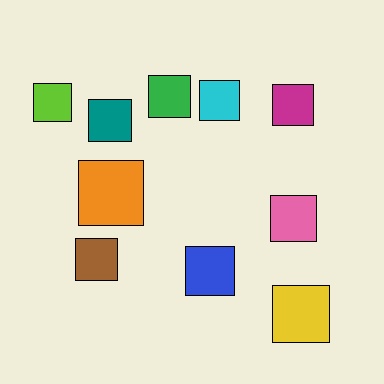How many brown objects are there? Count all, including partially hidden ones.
There is 1 brown object.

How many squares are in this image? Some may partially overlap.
There are 10 squares.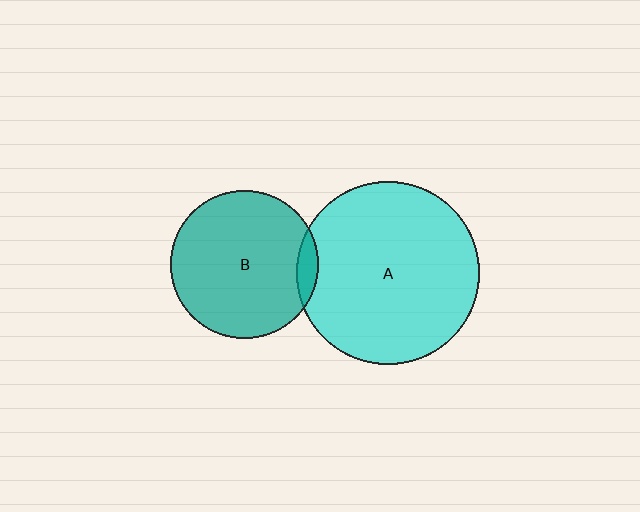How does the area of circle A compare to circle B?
Approximately 1.5 times.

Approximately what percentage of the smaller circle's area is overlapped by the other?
Approximately 5%.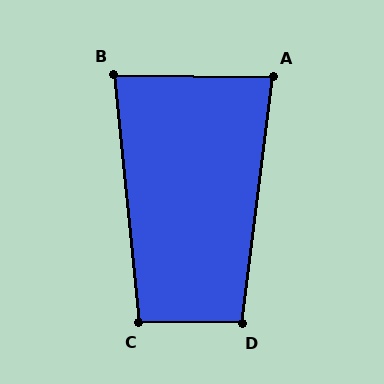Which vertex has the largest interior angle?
D, at approximately 96 degrees.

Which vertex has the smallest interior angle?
B, at approximately 84 degrees.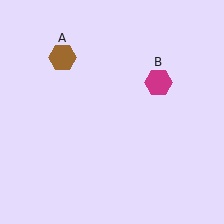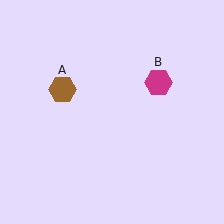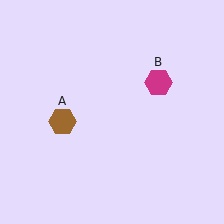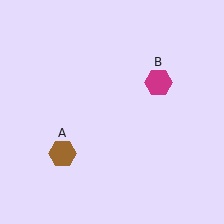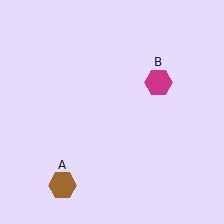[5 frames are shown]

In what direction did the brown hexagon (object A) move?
The brown hexagon (object A) moved down.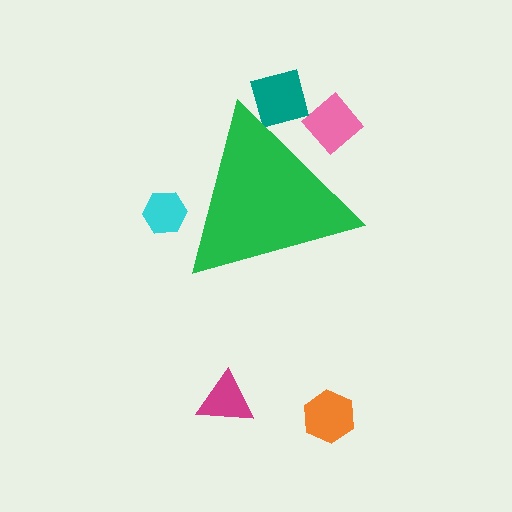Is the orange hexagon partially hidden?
No, the orange hexagon is fully visible.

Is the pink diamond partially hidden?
Yes, the pink diamond is partially hidden behind the green triangle.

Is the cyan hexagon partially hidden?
Yes, the cyan hexagon is partially hidden behind the green triangle.